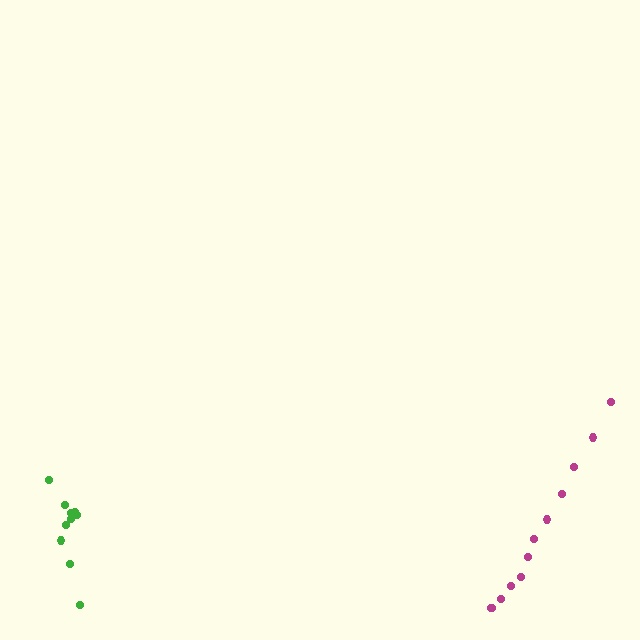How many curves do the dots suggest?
There are 2 distinct paths.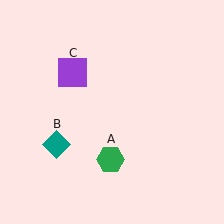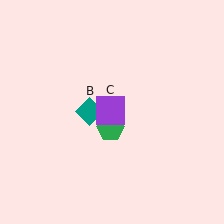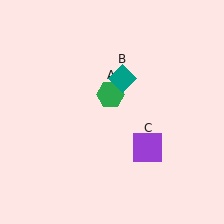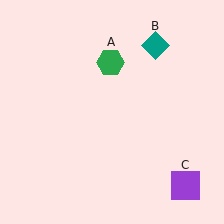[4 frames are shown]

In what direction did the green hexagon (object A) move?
The green hexagon (object A) moved up.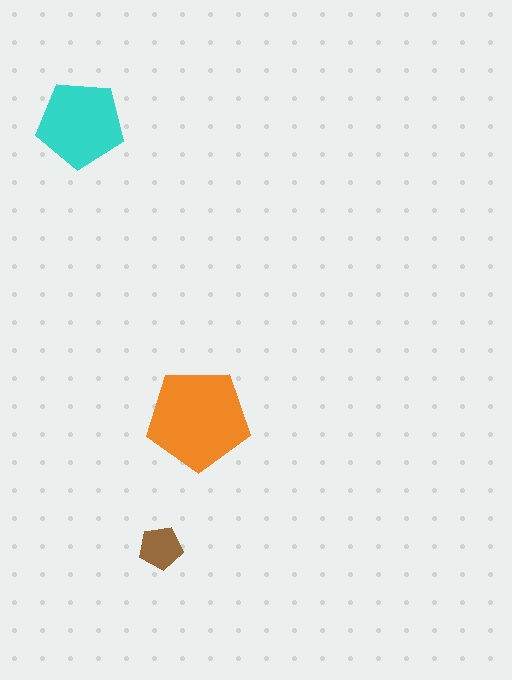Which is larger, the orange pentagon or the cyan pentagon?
The orange one.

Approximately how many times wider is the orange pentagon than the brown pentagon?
About 2.5 times wider.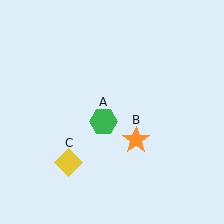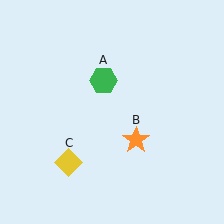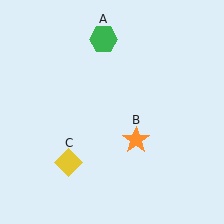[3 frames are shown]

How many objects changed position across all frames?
1 object changed position: green hexagon (object A).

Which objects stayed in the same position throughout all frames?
Orange star (object B) and yellow diamond (object C) remained stationary.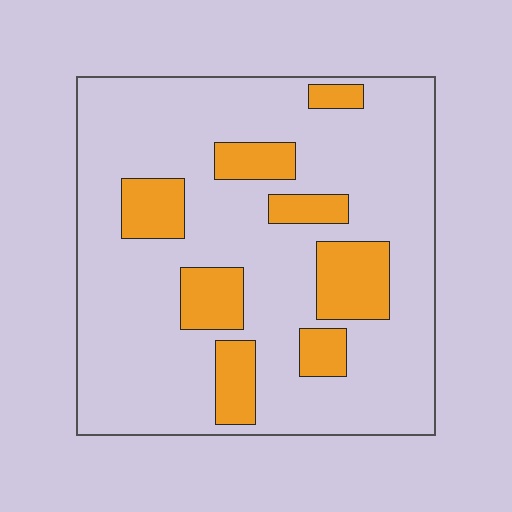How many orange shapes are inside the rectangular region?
8.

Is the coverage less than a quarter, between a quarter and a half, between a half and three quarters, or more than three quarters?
Less than a quarter.